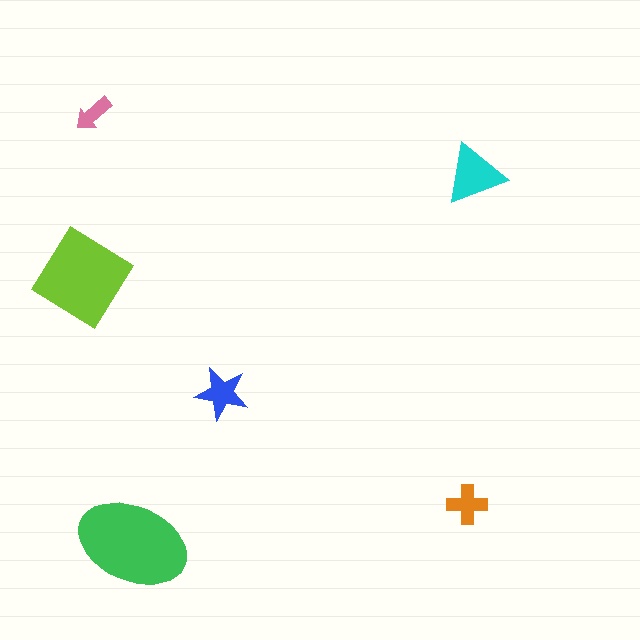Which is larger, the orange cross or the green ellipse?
The green ellipse.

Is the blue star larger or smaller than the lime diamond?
Smaller.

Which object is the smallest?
The pink arrow.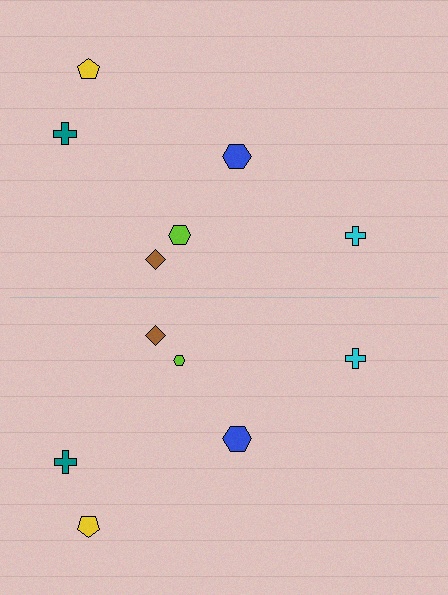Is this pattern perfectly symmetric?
No, the pattern is not perfectly symmetric. The lime hexagon on the bottom side has a different size than its mirror counterpart.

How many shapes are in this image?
There are 12 shapes in this image.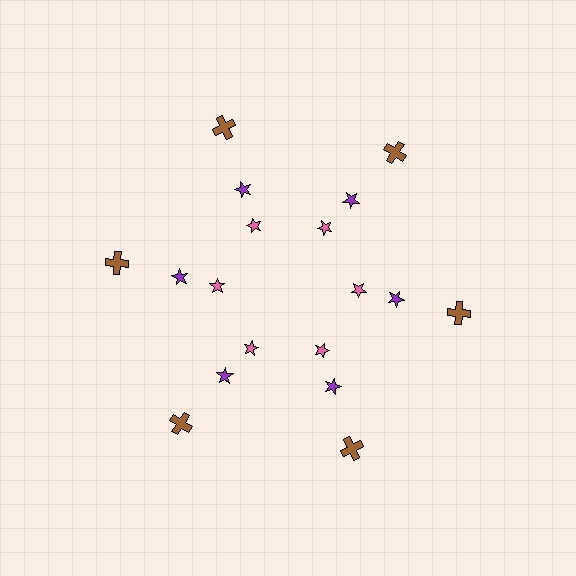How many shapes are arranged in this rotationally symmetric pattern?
There are 18 shapes, arranged in 6 groups of 3.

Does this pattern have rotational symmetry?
Yes, this pattern has 6-fold rotational symmetry. It looks the same after rotating 60 degrees around the center.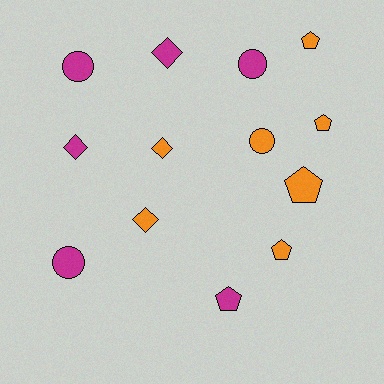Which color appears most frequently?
Orange, with 7 objects.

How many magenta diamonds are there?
There are 2 magenta diamonds.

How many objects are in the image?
There are 13 objects.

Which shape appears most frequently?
Pentagon, with 5 objects.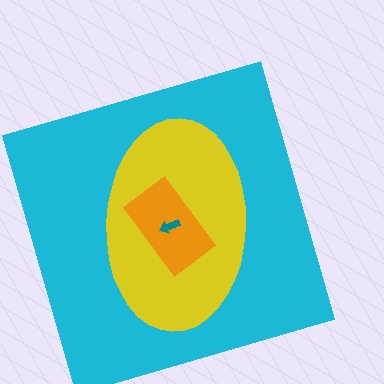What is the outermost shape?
The cyan square.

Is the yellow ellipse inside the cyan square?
Yes.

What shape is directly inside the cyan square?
The yellow ellipse.